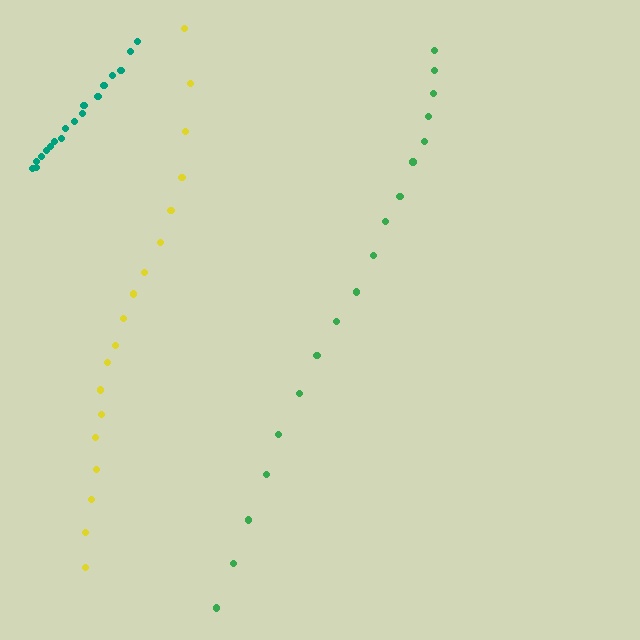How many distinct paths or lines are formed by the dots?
There are 3 distinct paths.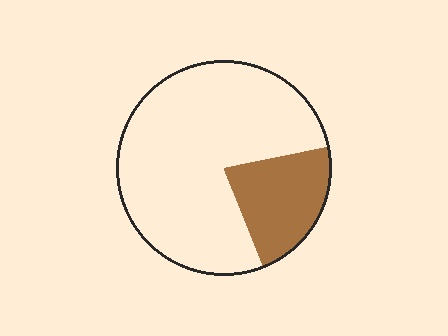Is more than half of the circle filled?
No.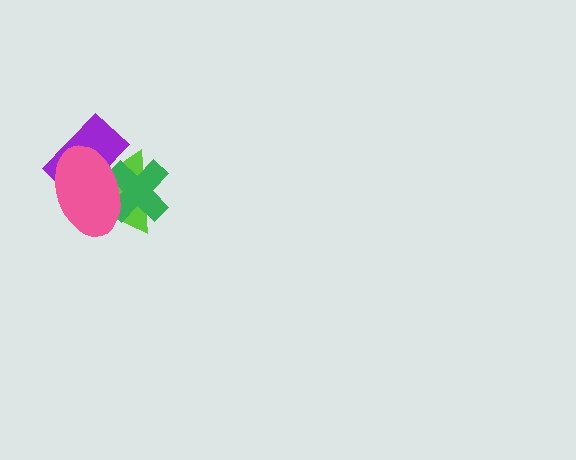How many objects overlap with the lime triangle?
3 objects overlap with the lime triangle.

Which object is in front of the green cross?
The pink ellipse is in front of the green cross.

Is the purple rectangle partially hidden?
Yes, it is partially covered by another shape.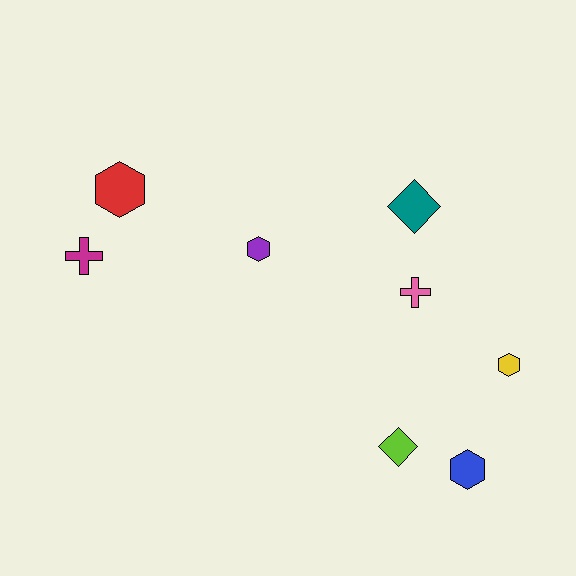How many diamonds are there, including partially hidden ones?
There are 2 diamonds.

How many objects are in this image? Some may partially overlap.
There are 8 objects.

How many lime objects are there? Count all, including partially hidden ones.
There is 1 lime object.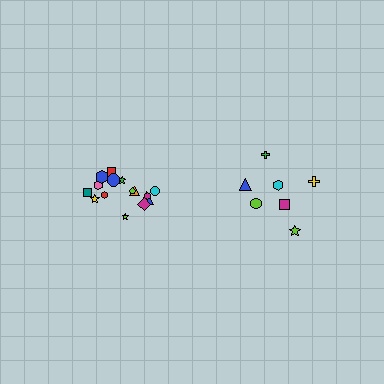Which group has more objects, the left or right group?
The left group.